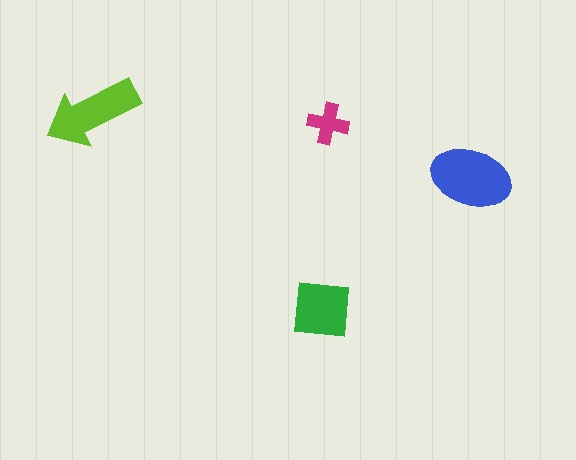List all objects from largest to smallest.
The blue ellipse, the lime arrow, the green square, the magenta cross.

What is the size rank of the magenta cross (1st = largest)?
4th.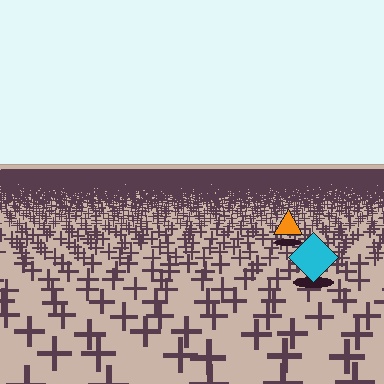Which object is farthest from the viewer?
The orange triangle is farthest from the viewer. It appears smaller and the ground texture around it is denser.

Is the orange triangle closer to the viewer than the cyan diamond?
No. The cyan diamond is closer — you can tell from the texture gradient: the ground texture is coarser near it.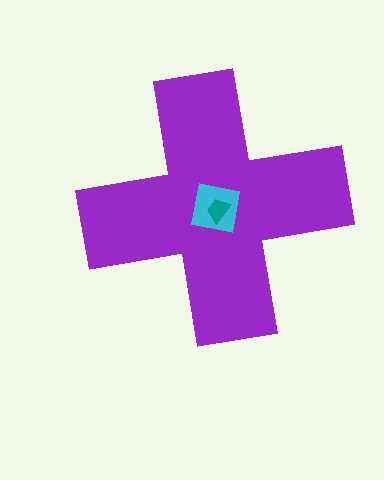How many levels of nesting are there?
3.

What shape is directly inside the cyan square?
The teal trapezoid.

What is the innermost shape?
The teal trapezoid.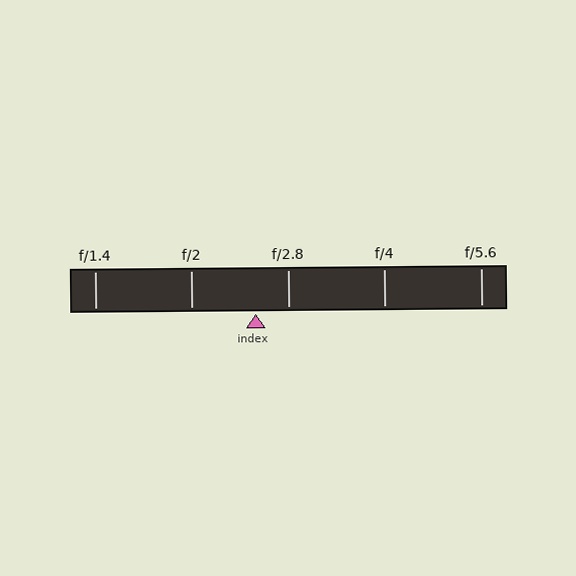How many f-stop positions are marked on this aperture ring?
There are 5 f-stop positions marked.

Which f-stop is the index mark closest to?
The index mark is closest to f/2.8.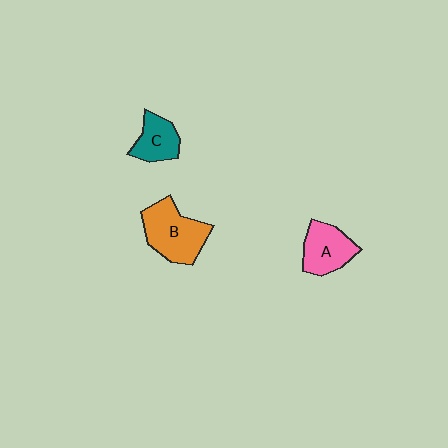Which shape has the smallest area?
Shape C (teal).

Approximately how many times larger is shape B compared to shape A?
Approximately 1.3 times.